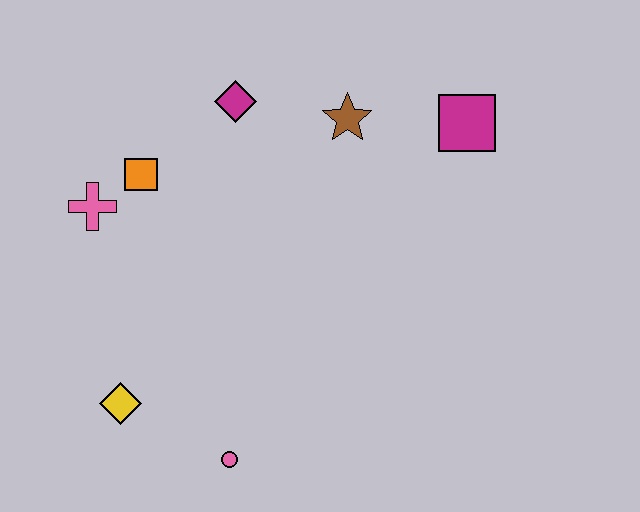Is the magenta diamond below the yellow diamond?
No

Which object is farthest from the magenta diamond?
The pink circle is farthest from the magenta diamond.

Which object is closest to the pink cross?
The orange square is closest to the pink cross.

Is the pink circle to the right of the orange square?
Yes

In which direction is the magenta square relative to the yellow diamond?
The magenta square is to the right of the yellow diamond.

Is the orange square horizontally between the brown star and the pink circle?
No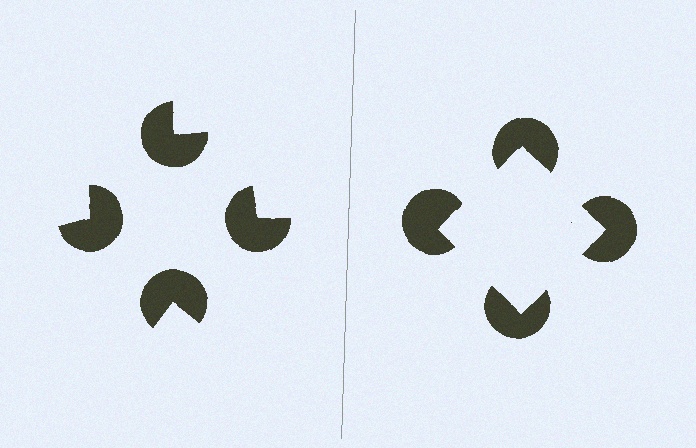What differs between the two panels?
The pac-man discs are positioned identically on both sides; only the wedge orientations differ. On the right they align to a square; on the left they are misaligned.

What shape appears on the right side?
An illusory square.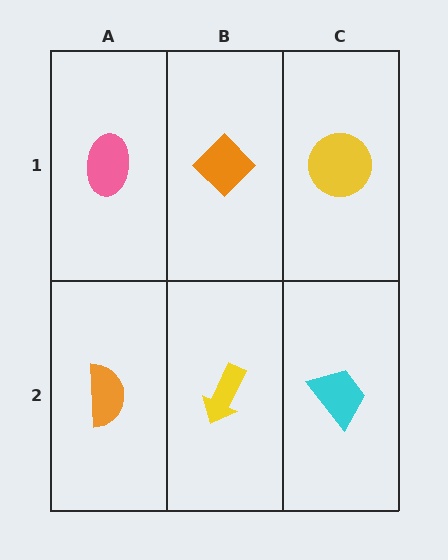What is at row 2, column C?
A cyan trapezoid.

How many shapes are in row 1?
3 shapes.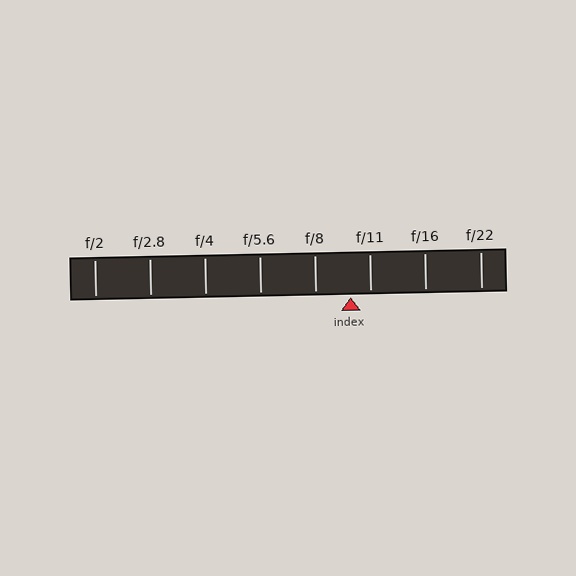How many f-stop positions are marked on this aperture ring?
There are 8 f-stop positions marked.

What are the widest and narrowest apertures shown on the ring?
The widest aperture shown is f/2 and the narrowest is f/22.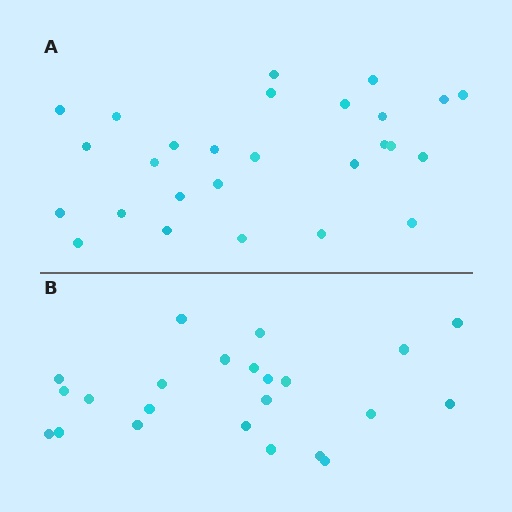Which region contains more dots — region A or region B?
Region A (the top region) has more dots.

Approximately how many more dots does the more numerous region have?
Region A has about 4 more dots than region B.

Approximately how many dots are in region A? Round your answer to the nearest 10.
About 30 dots. (The exact count is 27, which rounds to 30.)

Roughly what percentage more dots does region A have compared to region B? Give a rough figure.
About 15% more.